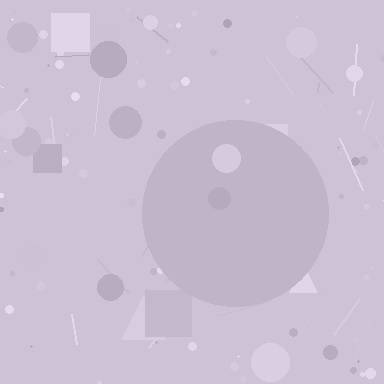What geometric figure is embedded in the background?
A circle is embedded in the background.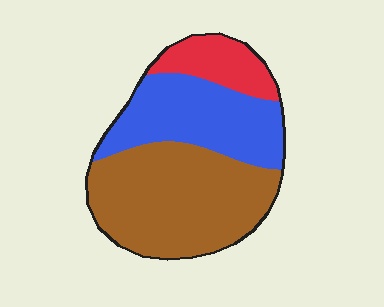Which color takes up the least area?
Red, at roughly 15%.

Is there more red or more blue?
Blue.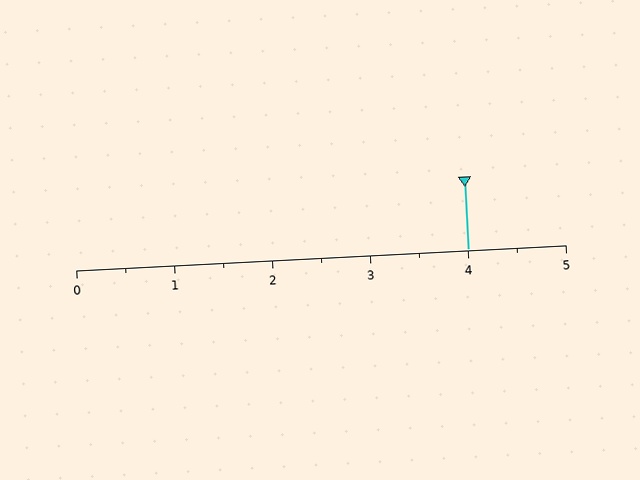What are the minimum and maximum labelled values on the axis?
The axis runs from 0 to 5.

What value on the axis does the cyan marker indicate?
The marker indicates approximately 4.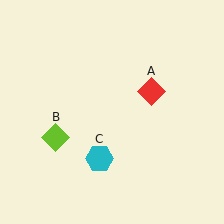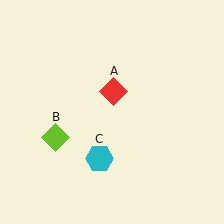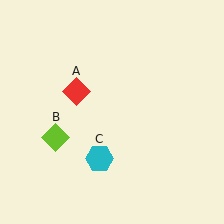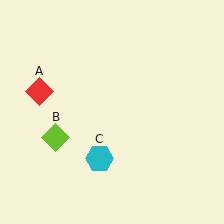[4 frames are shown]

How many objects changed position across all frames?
1 object changed position: red diamond (object A).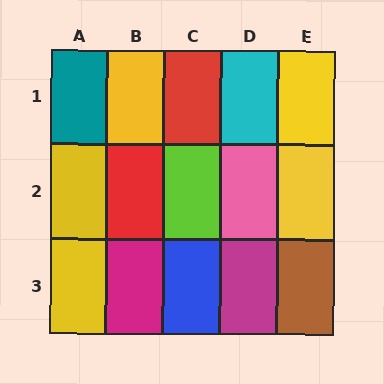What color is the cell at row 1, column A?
Teal.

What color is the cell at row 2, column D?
Pink.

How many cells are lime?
1 cell is lime.